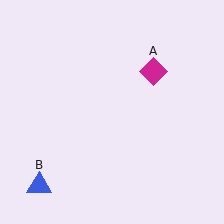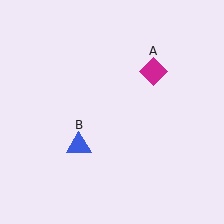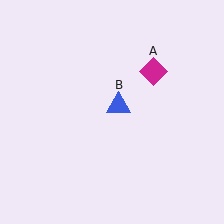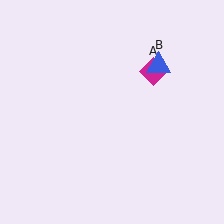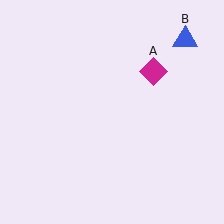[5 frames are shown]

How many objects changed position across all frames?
1 object changed position: blue triangle (object B).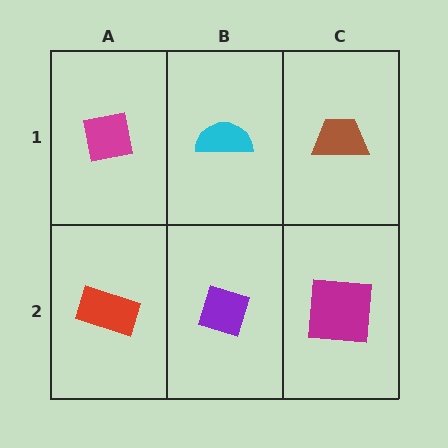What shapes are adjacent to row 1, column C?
A magenta square (row 2, column C), a cyan semicircle (row 1, column B).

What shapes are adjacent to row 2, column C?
A brown trapezoid (row 1, column C), a purple diamond (row 2, column B).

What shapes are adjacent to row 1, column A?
A red rectangle (row 2, column A), a cyan semicircle (row 1, column B).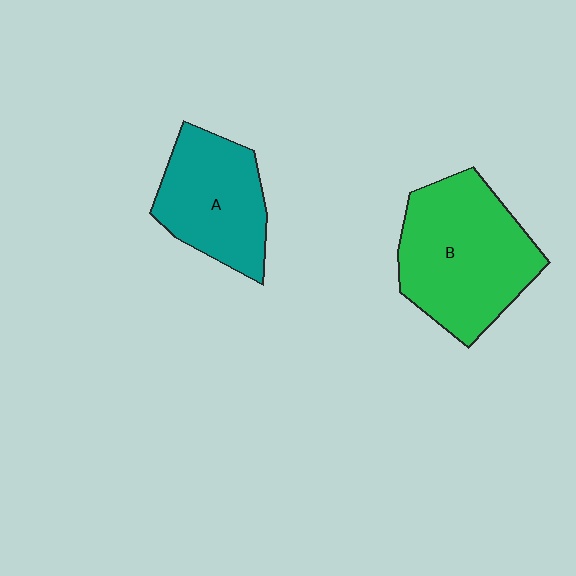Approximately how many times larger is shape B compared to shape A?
Approximately 1.4 times.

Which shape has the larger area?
Shape B (green).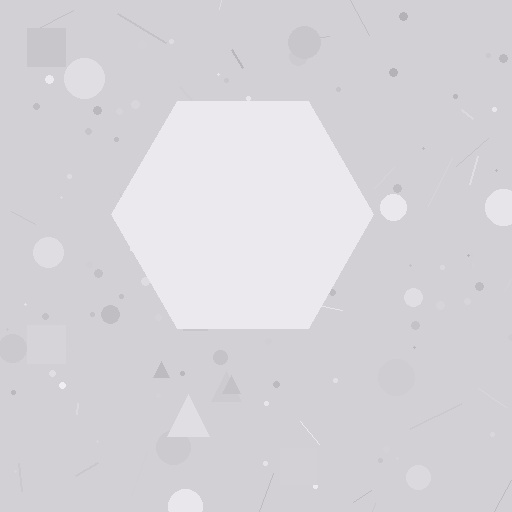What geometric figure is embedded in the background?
A hexagon is embedded in the background.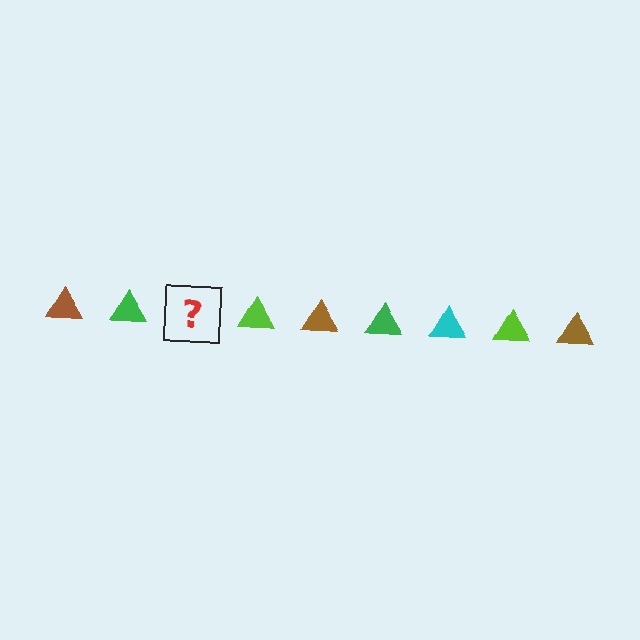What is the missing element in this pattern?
The missing element is a cyan triangle.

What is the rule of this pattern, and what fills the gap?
The rule is that the pattern cycles through brown, green, cyan, lime triangles. The gap should be filled with a cyan triangle.